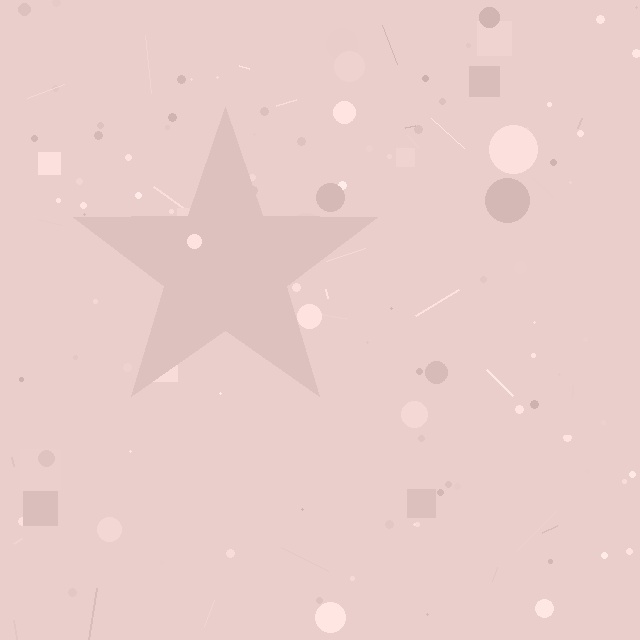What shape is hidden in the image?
A star is hidden in the image.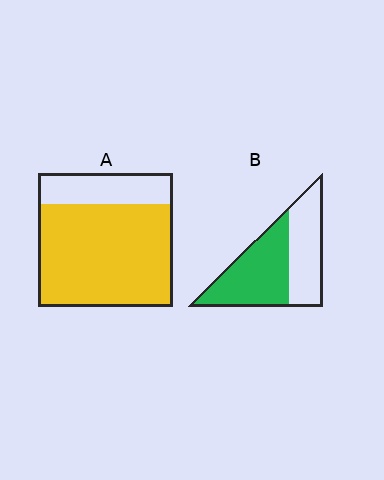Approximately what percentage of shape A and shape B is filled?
A is approximately 75% and B is approximately 55%.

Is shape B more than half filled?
Yes.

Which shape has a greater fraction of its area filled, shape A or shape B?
Shape A.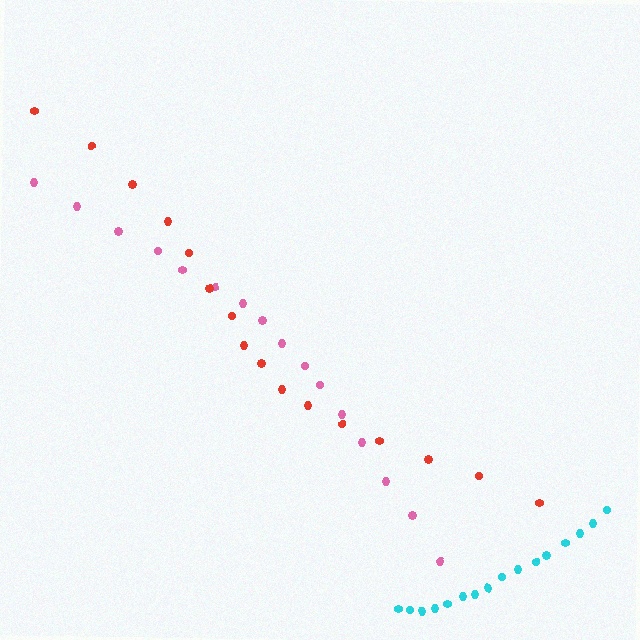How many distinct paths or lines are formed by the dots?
There are 3 distinct paths.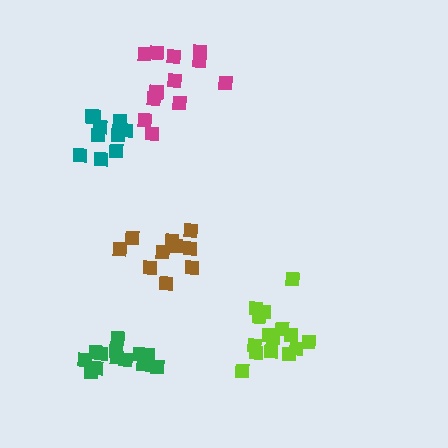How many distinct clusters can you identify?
There are 5 distinct clusters.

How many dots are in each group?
Group 1: 10 dots, Group 2: 15 dots, Group 3: 13 dots, Group 4: 10 dots, Group 5: 13 dots (61 total).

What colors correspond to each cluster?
The clusters are colored: brown, lime, magenta, teal, green.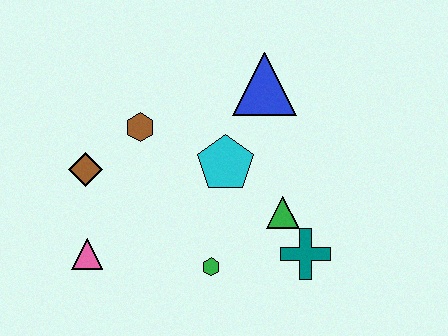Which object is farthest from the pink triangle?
The blue triangle is farthest from the pink triangle.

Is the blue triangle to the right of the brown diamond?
Yes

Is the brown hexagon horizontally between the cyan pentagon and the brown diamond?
Yes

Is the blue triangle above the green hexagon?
Yes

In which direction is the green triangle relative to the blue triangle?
The green triangle is below the blue triangle.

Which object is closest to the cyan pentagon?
The green triangle is closest to the cyan pentagon.